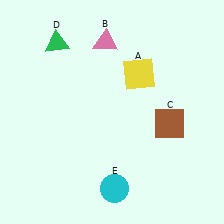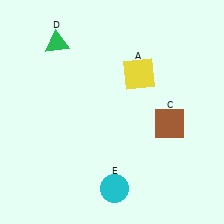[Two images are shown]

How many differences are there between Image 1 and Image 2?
There is 1 difference between the two images.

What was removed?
The pink triangle (B) was removed in Image 2.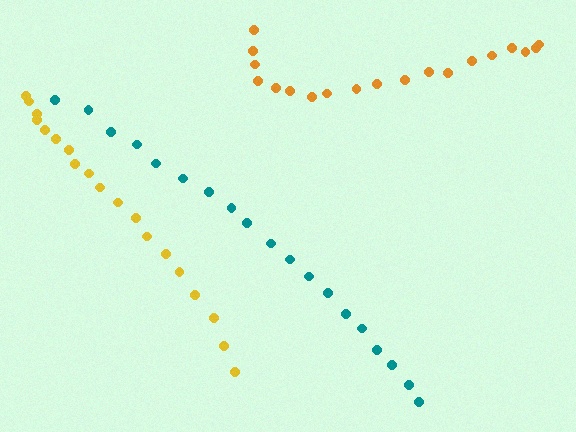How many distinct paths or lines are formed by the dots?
There are 3 distinct paths.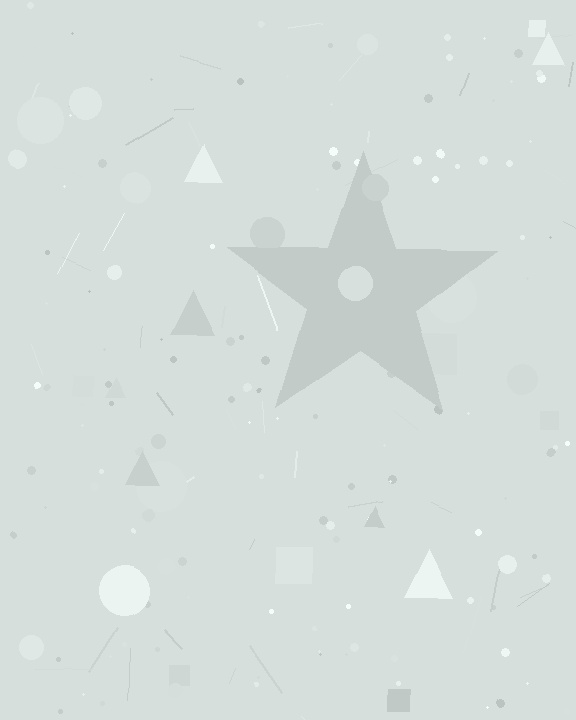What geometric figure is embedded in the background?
A star is embedded in the background.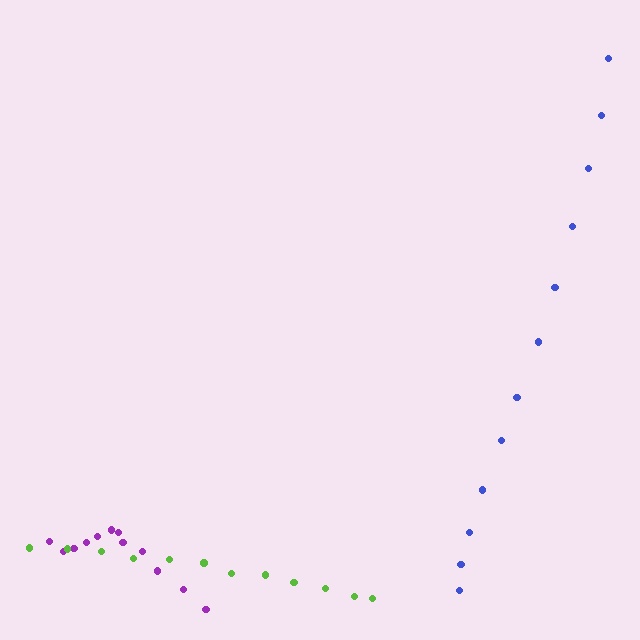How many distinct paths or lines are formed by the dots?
There are 3 distinct paths.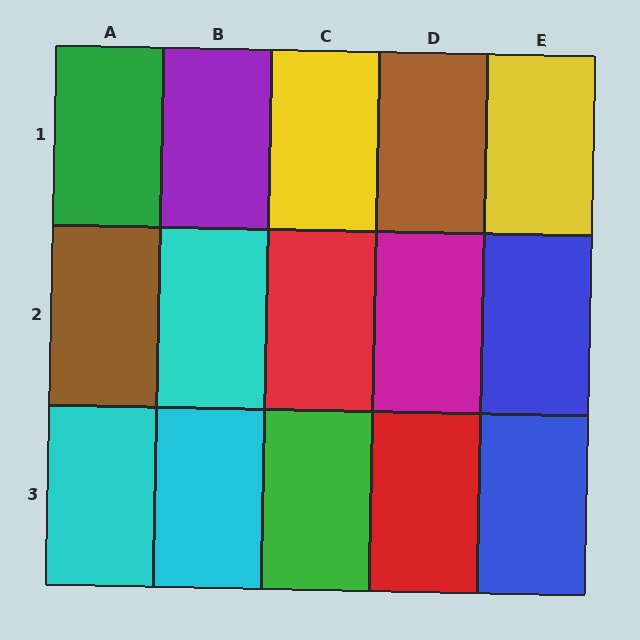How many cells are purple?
1 cell is purple.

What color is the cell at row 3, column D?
Red.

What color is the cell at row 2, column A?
Brown.